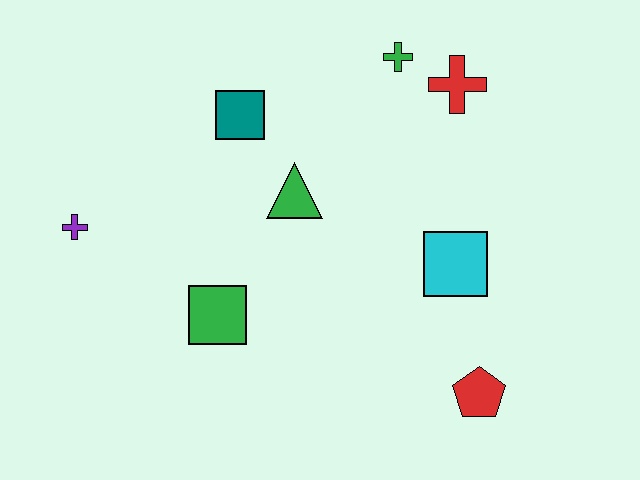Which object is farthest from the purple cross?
The red pentagon is farthest from the purple cross.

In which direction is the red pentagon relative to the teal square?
The red pentagon is below the teal square.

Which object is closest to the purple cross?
The green square is closest to the purple cross.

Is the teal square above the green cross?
No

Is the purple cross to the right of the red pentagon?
No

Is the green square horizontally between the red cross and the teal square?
No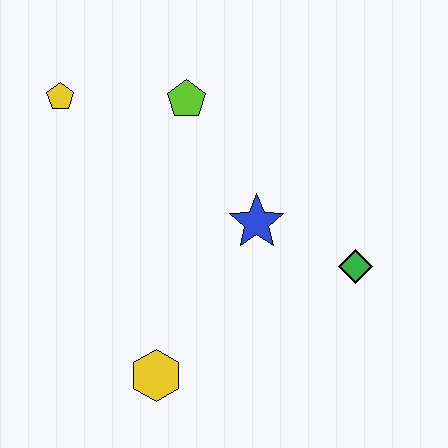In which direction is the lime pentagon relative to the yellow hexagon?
The lime pentagon is above the yellow hexagon.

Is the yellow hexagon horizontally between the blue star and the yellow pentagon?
Yes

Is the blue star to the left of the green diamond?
Yes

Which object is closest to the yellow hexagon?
The blue star is closest to the yellow hexagon.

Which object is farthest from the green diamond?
The yellow pentagon is farthest from the green diamond.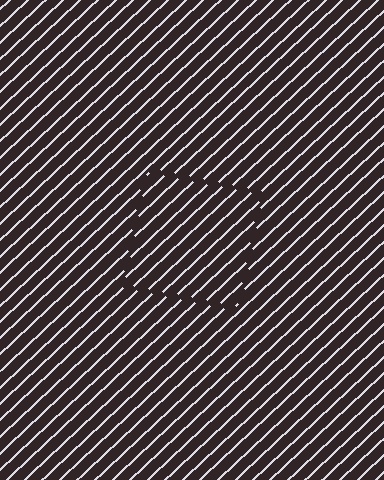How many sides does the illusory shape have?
4 sides — the line-ends trace a square.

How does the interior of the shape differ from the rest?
The interior of the shape contains the same grating, shifted by half a period — the contour is defined by the phase discontinuity where line-ends from the inner and outer gratings abut.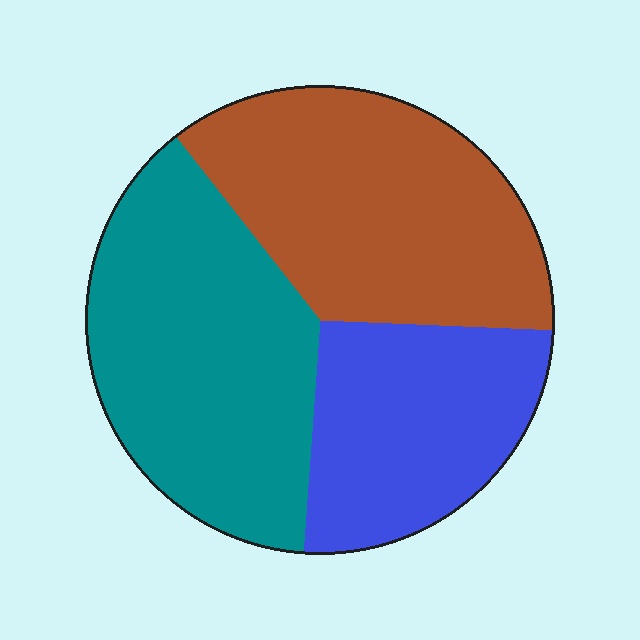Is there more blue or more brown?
Brown.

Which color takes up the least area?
Blue, at roughly 25%.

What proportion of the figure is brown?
Brown covers about 35% of the figure.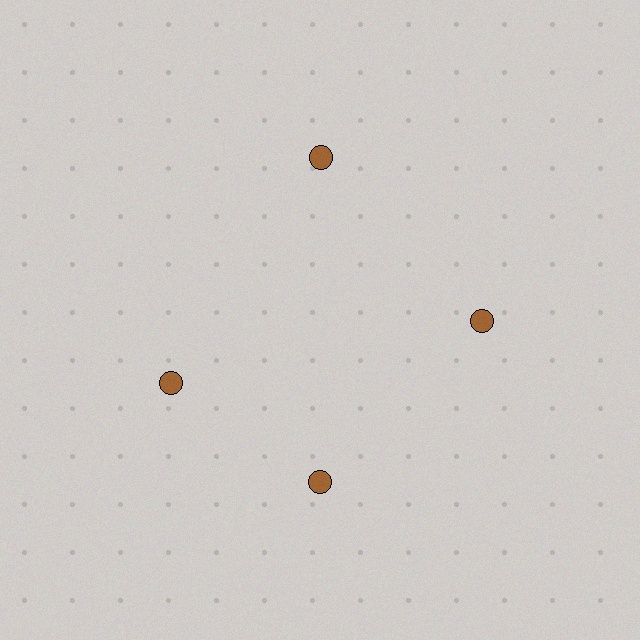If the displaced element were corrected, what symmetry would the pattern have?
It would have 4-fold rotational symmetry — the pattern would map onto itself every 90 degrees.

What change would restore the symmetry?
The symmetry would be restored by rotating it back into even spacing with its neighbors so that all 4 circles sit at equal angles and equal distance from the center.